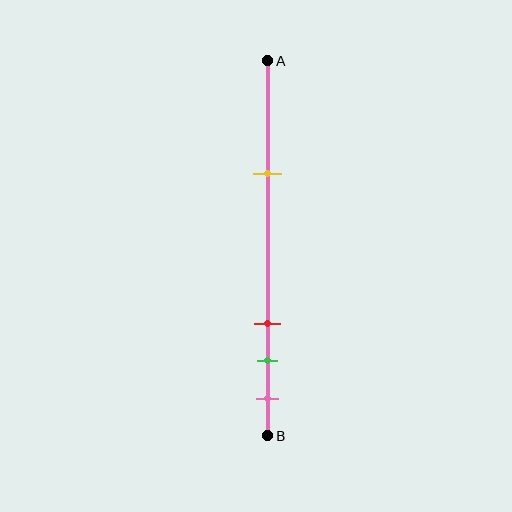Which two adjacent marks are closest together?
The green and pink marks are the closest adjacent pair.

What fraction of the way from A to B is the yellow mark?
The yellow mark is approximately 30% (0.3) of the way from A to B.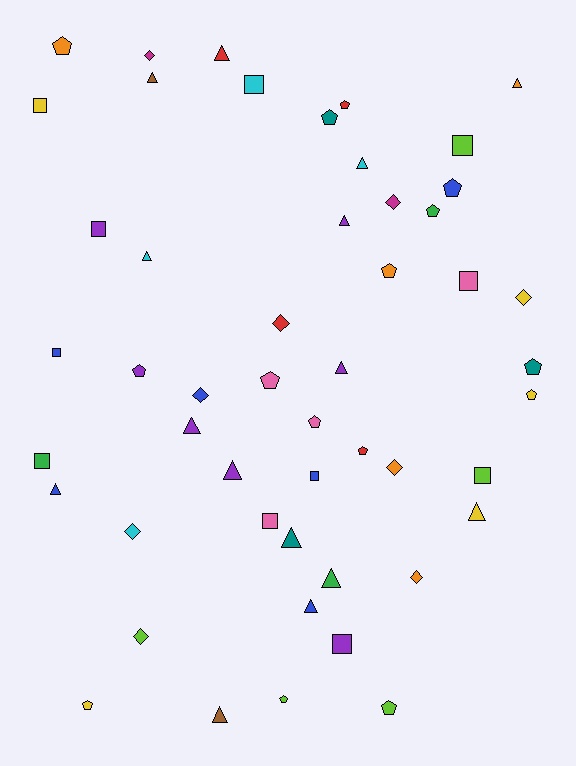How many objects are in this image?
There are 50 objects.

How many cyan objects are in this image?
There are 4 cyan objects.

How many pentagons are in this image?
There are 15 pentagons.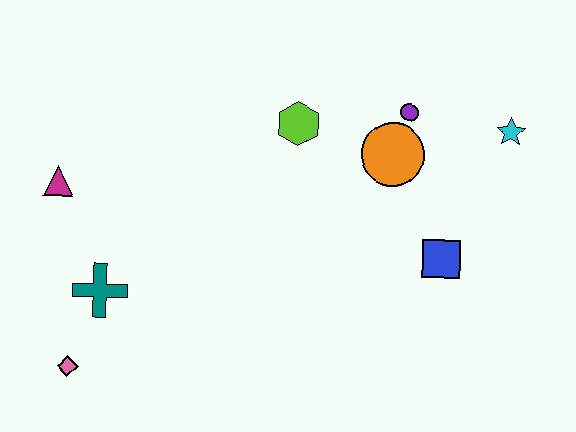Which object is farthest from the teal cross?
The cyan star is farthest from the teal cross.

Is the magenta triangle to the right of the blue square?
No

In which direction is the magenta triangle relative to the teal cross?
The magenta triangle is above the teal cross.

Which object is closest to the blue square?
The orange circle is closest to the blue square.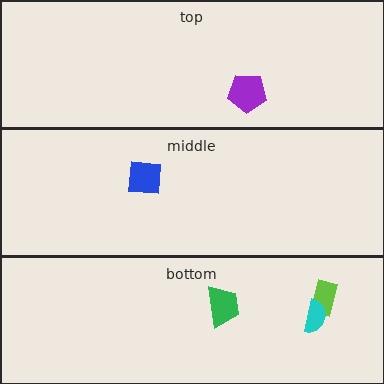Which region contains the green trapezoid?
The bottom region.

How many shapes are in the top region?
1.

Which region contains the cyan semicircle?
The bottom region.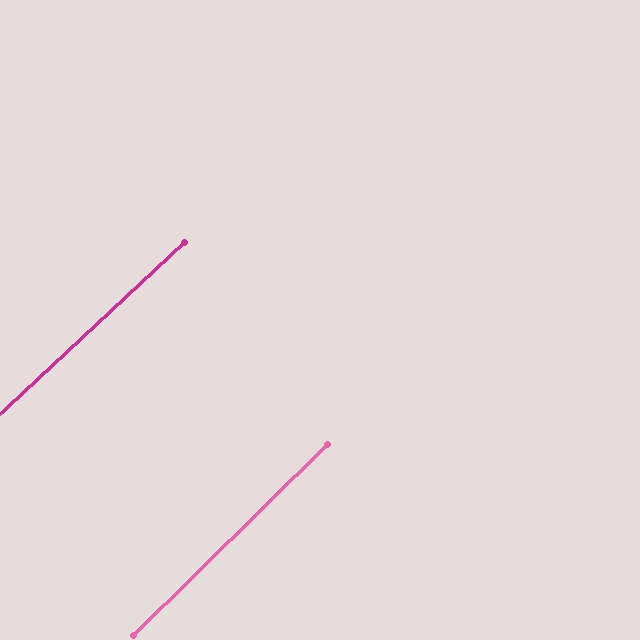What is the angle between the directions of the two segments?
Approximately 2 degrees.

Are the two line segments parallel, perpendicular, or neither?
Parallel — their directions differ by only 1.7°.